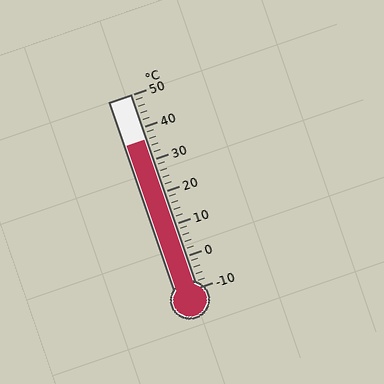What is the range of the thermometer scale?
The thermometer scale ranges from -10°C to 50°C.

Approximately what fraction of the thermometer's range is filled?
The thermometer is filled to approximately 75% of its range.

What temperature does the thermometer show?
The thermometer shows approximately 36°C.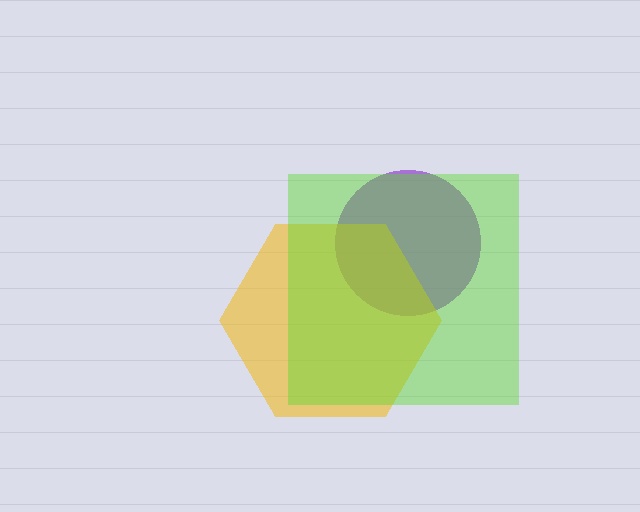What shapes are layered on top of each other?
The layered shapes are: a purple circle, a yellow hexagon, a lime square.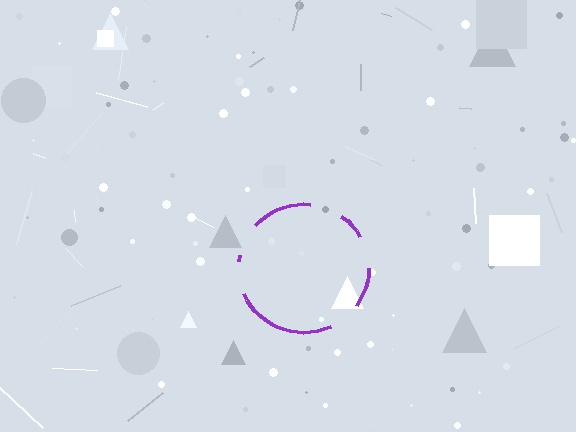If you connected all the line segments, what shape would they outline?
They would outline a circle.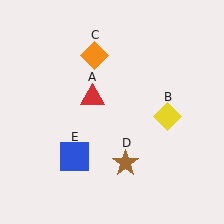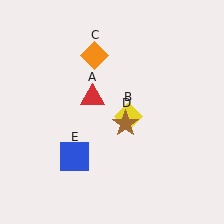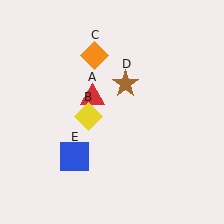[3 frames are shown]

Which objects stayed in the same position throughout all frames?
Red triangle (object A) and orange diamond (object C) and blue square (object E) remained stationary.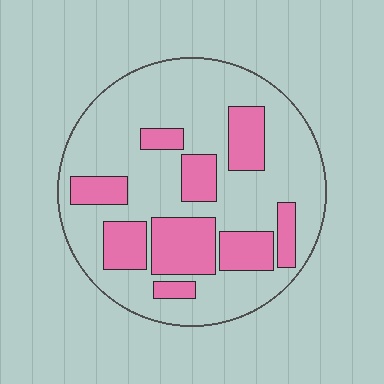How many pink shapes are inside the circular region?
9.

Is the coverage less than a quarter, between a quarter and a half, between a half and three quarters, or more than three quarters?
Between a quarter and a half.